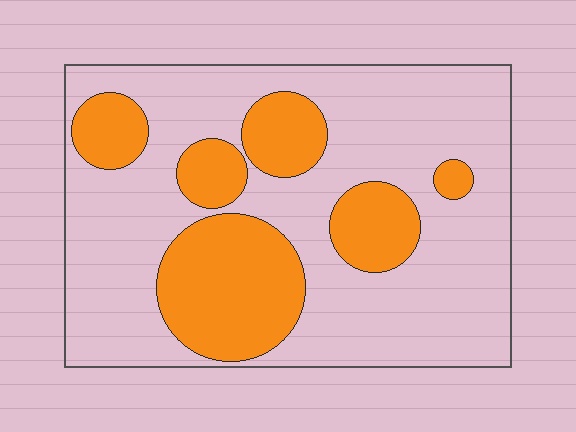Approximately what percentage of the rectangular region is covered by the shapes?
Approximately 30%.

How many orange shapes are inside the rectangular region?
6.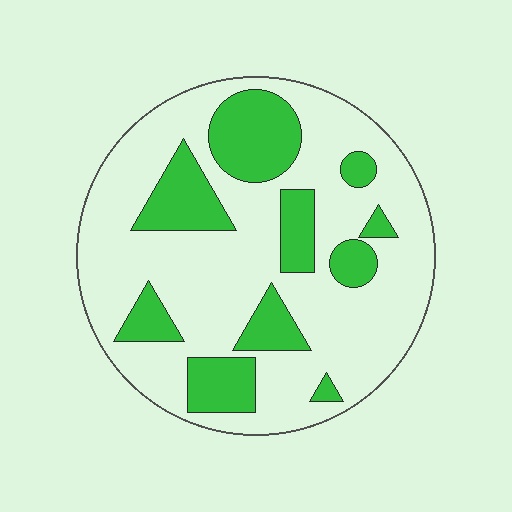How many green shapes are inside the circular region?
10.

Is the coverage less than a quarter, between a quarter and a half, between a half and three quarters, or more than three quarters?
Between a quarter and a half.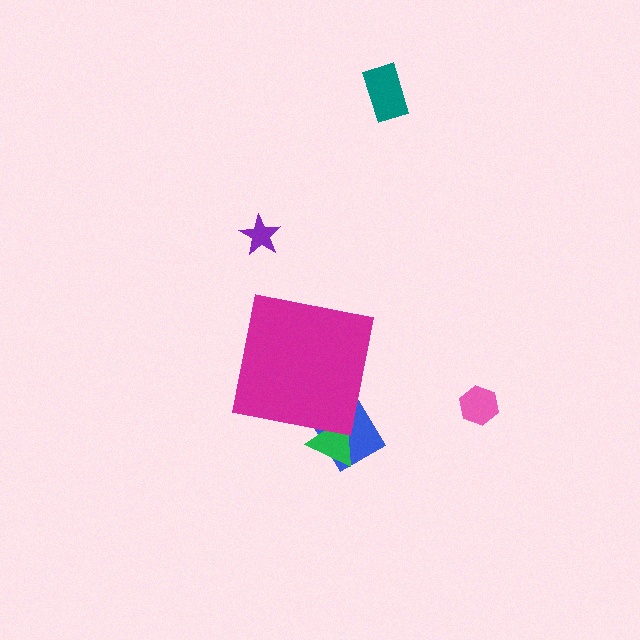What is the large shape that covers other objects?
A magenta square.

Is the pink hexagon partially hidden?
No, the pink hexagon is fully visible.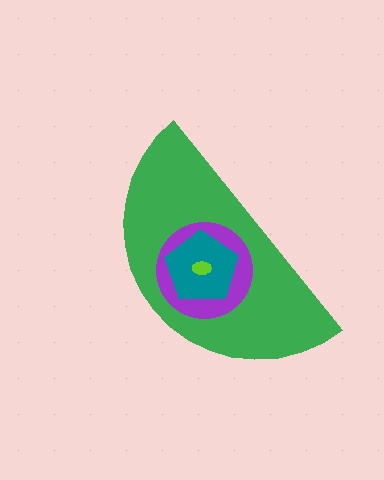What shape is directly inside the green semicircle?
The purple circle.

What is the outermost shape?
The green semicircle.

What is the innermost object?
The lime ellipse.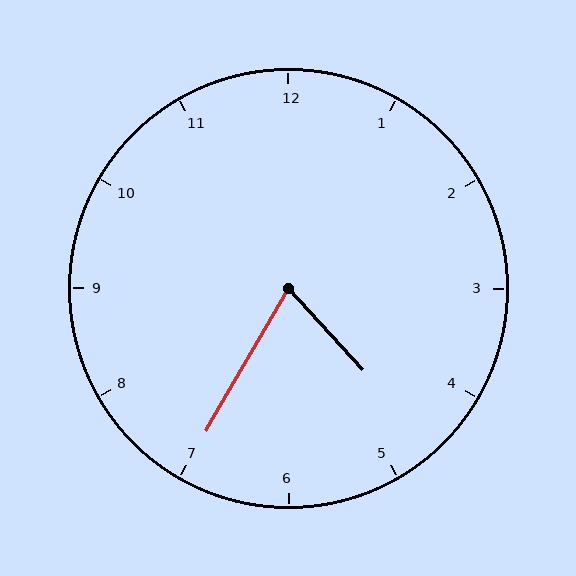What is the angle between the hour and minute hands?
Approximately 72 degrees.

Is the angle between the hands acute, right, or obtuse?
It is acute.